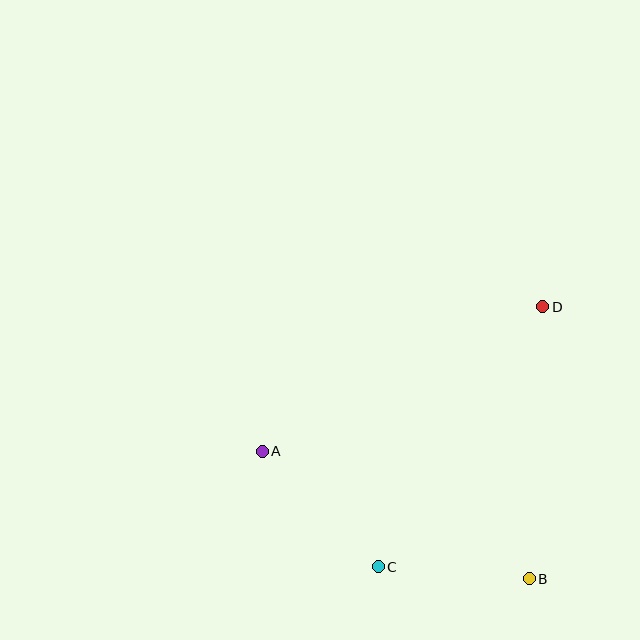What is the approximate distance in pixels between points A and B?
The distance between A and B is approximately 296 pixels.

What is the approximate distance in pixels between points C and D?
The distance between C and D is approximately 308 pixels.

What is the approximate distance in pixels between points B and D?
The distance between B and D is approximately 273 pixels.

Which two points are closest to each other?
Points B and C are closest to each other.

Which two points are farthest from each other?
Points A and D are farthest from each other.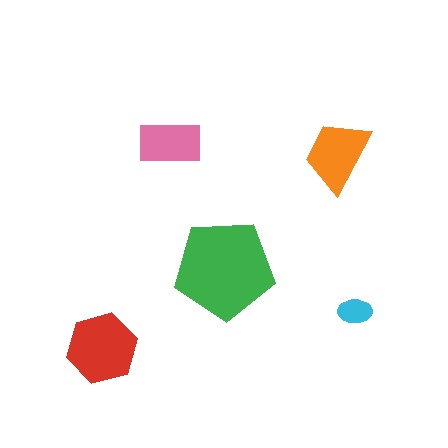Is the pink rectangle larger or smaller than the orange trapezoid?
Smaller.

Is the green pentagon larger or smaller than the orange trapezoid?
Larger.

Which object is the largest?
The green pentagon.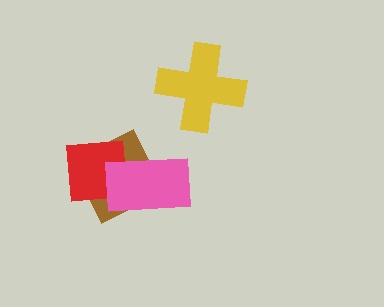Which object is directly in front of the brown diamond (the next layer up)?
The red square is directly in front of the brown diamond.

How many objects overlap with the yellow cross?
0 objects overlap with the yellow cross.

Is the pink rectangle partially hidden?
No, no other shape covers it.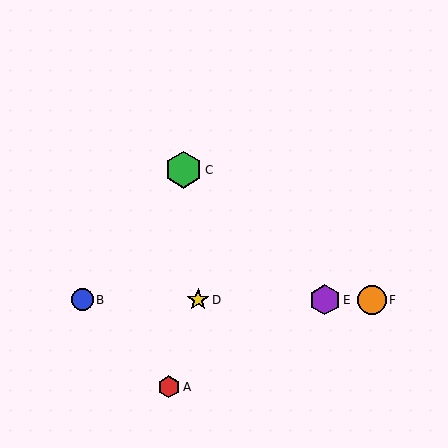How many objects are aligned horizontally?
4 objects (B, D, E, F) are aligned horizontally.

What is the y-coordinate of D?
Object D is at y≈300.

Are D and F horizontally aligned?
Yes, both are at y≈300.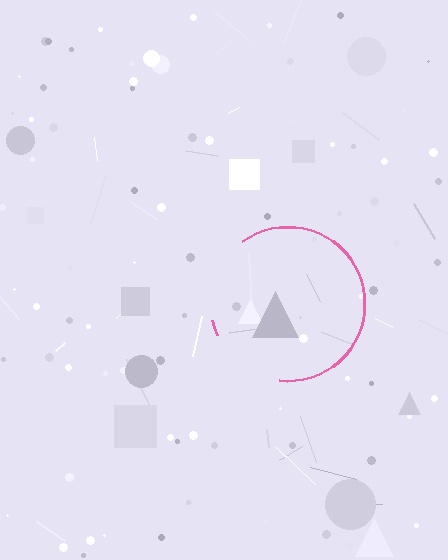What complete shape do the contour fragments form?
The contour fragments form a circle.